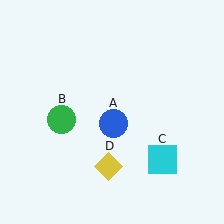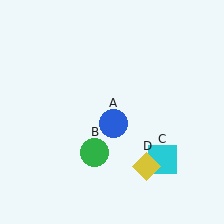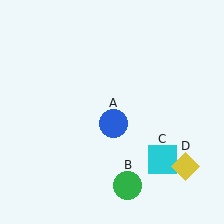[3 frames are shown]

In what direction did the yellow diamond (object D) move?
The yellow diamond (object D) moved right.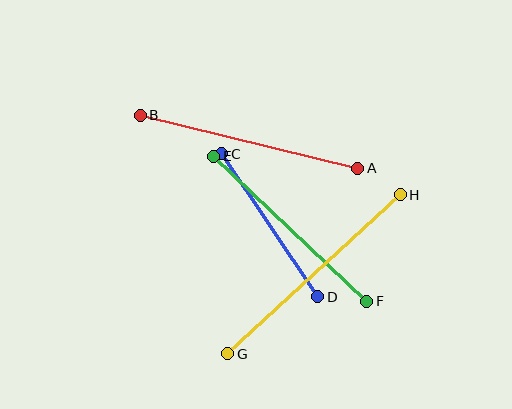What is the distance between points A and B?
The distance is approximately 224 pixels.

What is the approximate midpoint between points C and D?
The midpoint is at approximately (270, 225) pixels.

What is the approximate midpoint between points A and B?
The midpoint is at approximately (249, 142) pixels.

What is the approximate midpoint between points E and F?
The midpoint is at approximately (290, 229) pixels.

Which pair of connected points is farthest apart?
Points G and H are farthest apart.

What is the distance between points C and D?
The distance is approximately 173 pixels.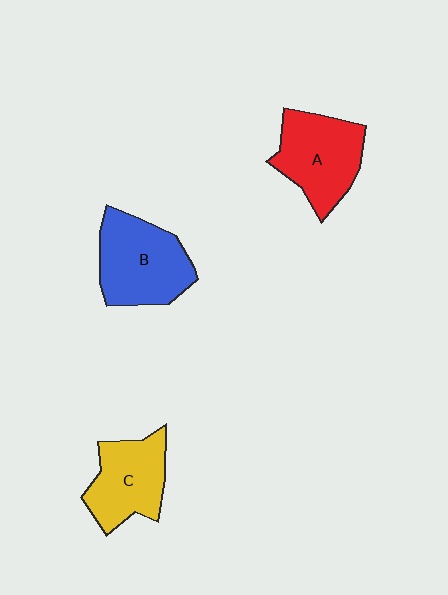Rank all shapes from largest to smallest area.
From largest to smallest: B (blue), A (red), C (yellow).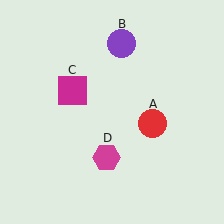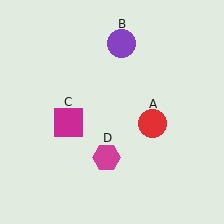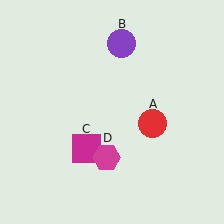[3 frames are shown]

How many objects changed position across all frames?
1 object changed position: magenta square (object C).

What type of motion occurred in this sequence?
The magenta square (object C) rotated counterclockwise around the center of the scene.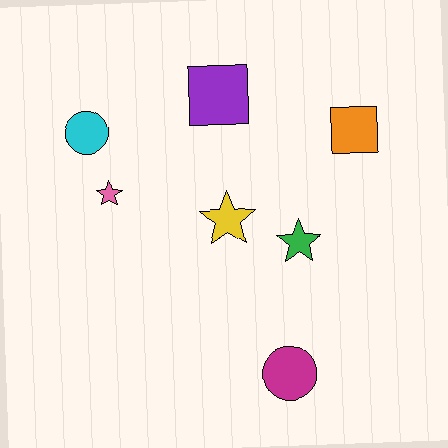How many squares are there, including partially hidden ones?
There are 2 squares.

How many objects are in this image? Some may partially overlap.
There are 7 objects.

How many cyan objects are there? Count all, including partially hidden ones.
There is 1 cyan object.